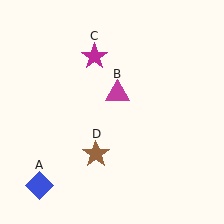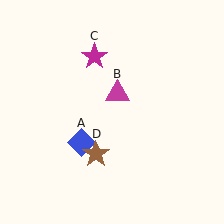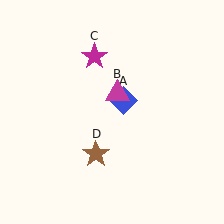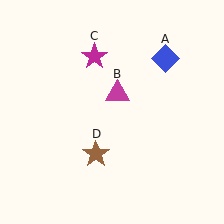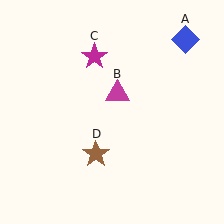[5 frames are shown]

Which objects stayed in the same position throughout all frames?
Magenta triangle (object B) and magenta star (object C) and brown star (object D) remained stationary.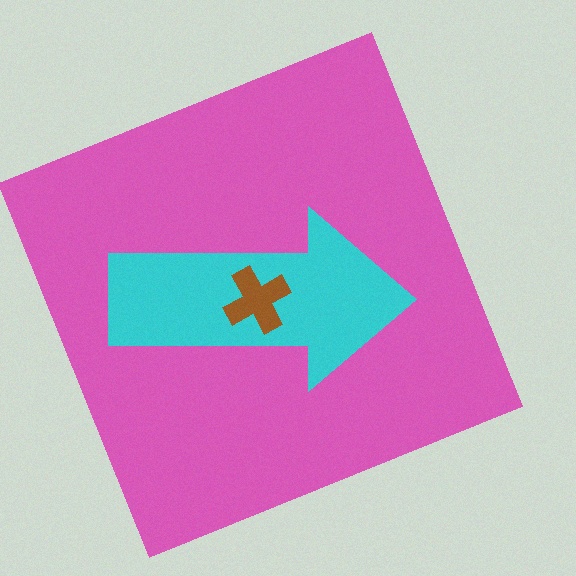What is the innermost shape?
The brown cross.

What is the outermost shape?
The pink square.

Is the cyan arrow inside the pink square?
Yes.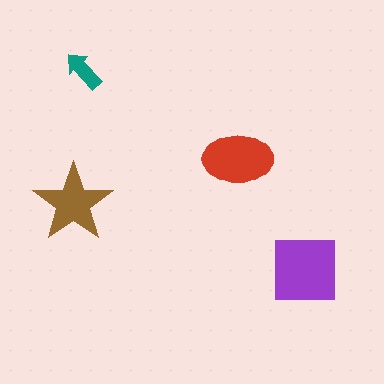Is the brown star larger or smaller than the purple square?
Smaller.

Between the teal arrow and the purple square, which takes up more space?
The purple square.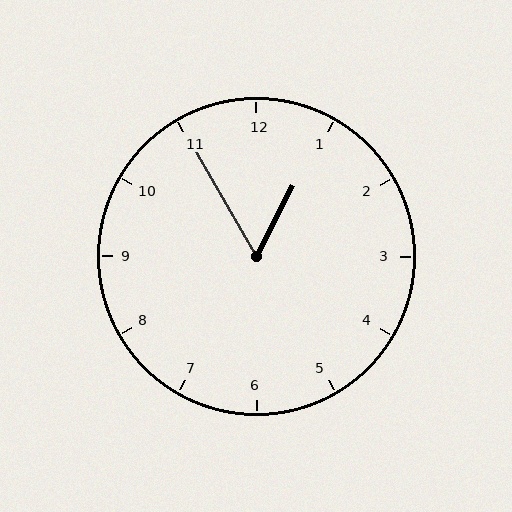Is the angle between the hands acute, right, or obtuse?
It is acute.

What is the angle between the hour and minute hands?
Approximately 58 degrees.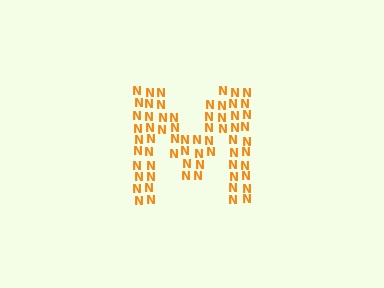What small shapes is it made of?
It is made of small letter N's.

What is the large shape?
The large shape is the letter M.